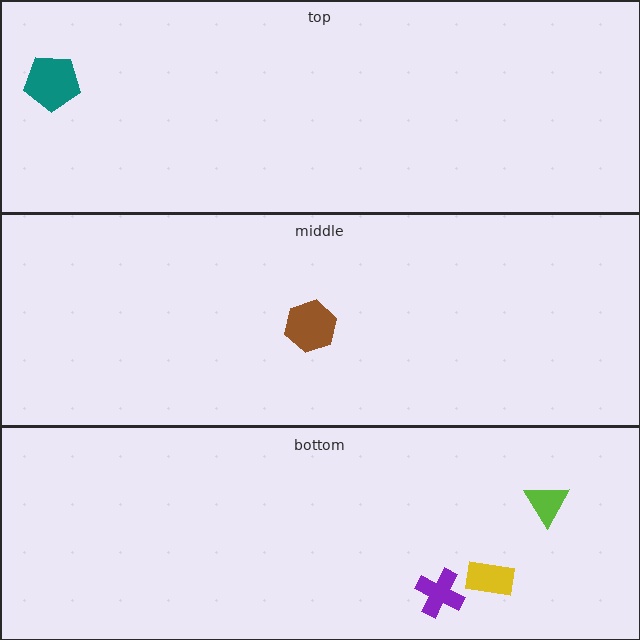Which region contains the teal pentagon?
The top region.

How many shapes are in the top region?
1.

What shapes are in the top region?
The teal pentagon.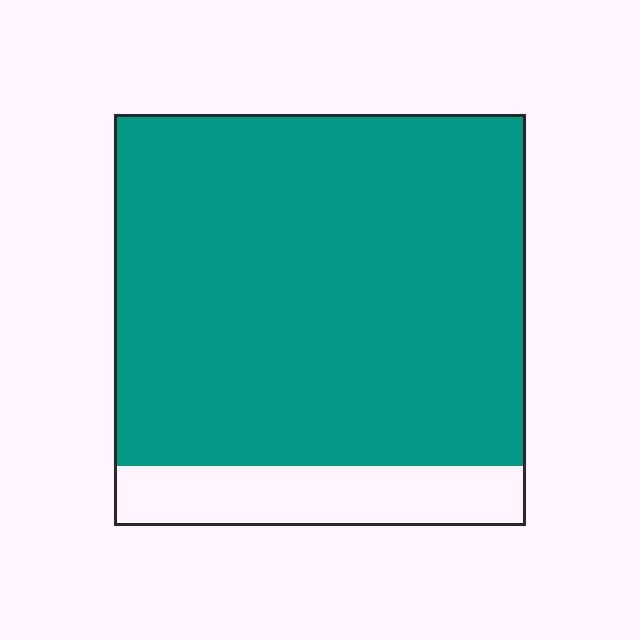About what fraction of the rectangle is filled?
About seven eighths (7/8).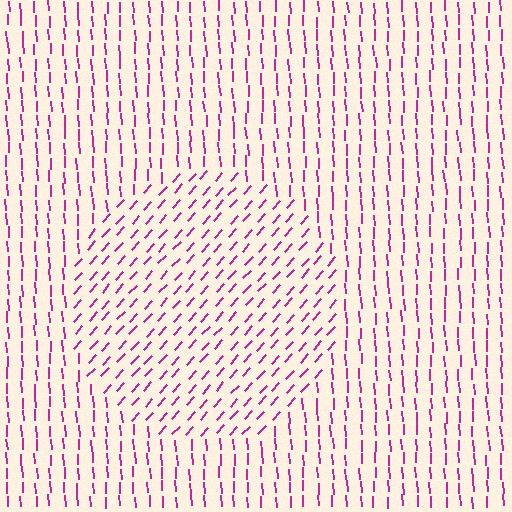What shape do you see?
I see a circle.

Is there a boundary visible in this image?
Yes, there is a texture boundary formed by a change in line orientation.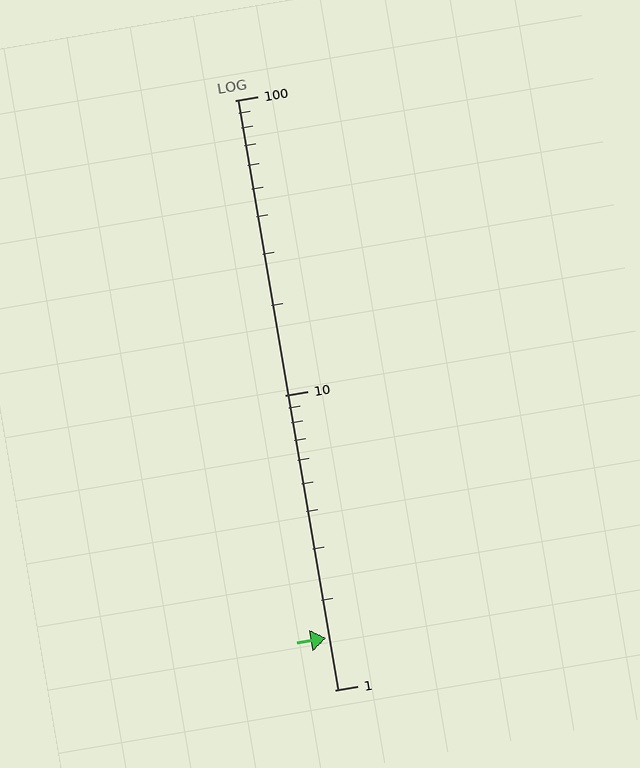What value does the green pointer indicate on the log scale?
The pointer indicates approximately 1.5.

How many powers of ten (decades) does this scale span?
The scale spans 2 decades, from 1 to 100.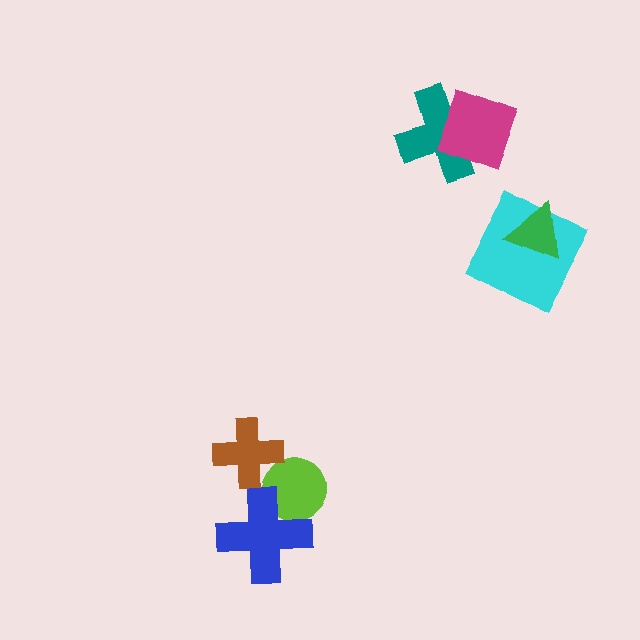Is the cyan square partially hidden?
Yes, it is partially covered by another shape.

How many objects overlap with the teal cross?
1 object overlaps with the teal cross.